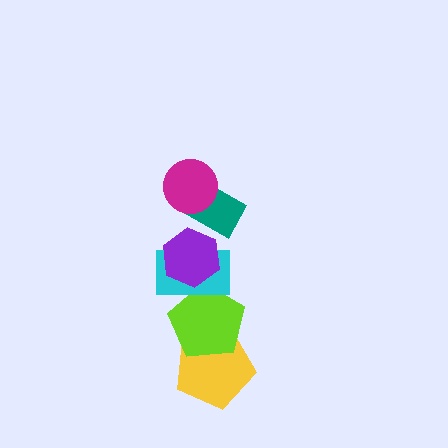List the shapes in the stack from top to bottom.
From top to bottom: the magenta circle, the teal rectangle, the purple hexagon, the cyan rectangle, the lime pentagon, the yellow pentagon.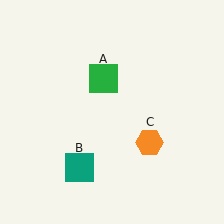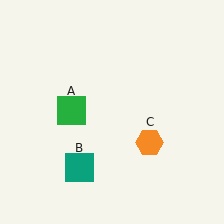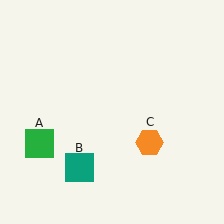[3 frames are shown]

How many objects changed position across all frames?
1 object changed position: green square (object A).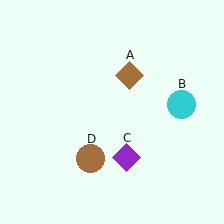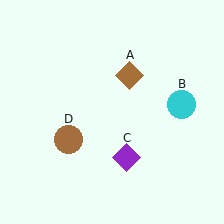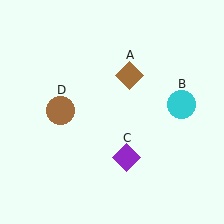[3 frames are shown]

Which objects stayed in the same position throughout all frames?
Brown diamond (object A) and cyan circle (object B) and purple diamond (object C) remained stationary.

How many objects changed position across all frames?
1 object changed position: brown circle (object D).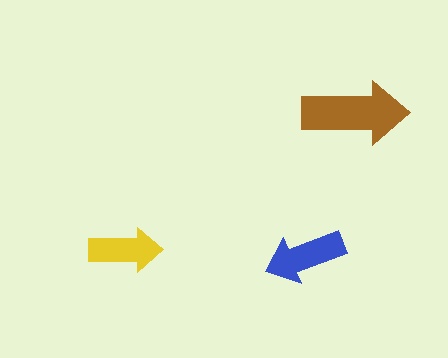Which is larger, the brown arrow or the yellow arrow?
The brown one.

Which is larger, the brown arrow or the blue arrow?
The brown one.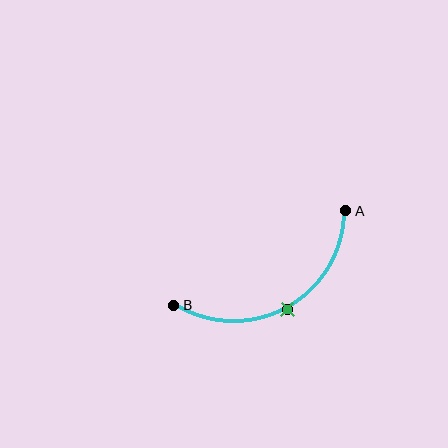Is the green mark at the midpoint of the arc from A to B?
Yes. The green mark lies on the arc at equal arc-length from both A and B — it is the arc midpoint.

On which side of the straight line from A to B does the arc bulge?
The arc bulges below the straight line connecting A and B.